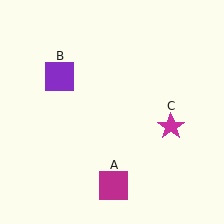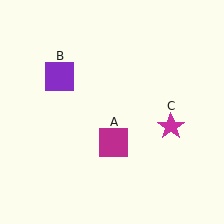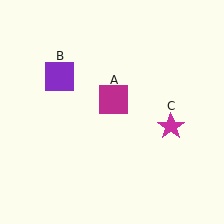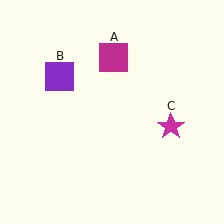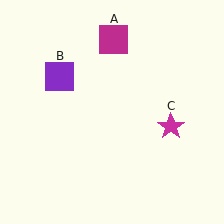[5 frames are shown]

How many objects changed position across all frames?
1 object changed position: magenta square (object A).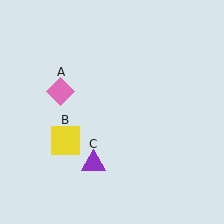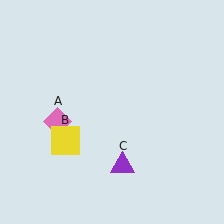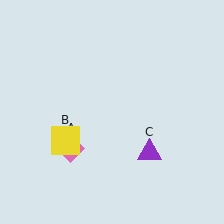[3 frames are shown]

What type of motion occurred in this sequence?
The pink diamond (object A), purple triangle (object C) rotated counterclockwise around the center of the scene.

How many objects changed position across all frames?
2 objects changed position: pink diamond (object A), purple triangle (object C).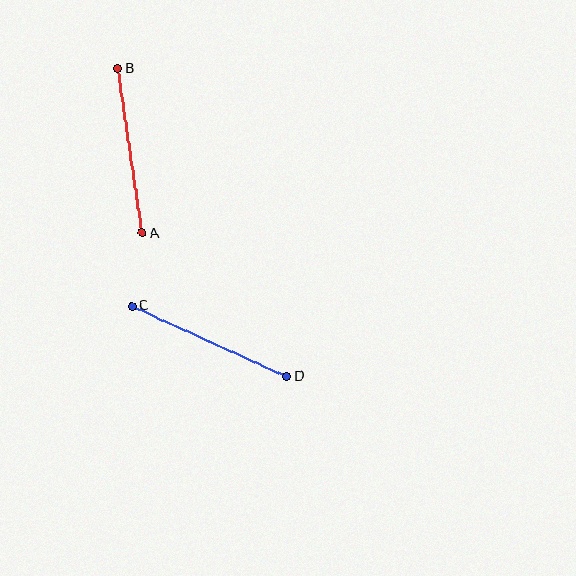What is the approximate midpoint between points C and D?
The midpoint is at approximately (209, 341) pixels.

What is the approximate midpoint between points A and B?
The midpoint is at approximately (130, 151) pixels.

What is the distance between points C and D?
The distance is approximately 170 pixels.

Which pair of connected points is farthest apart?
Points C and D are farthest apart.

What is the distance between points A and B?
The distance is approximately 166 pixels.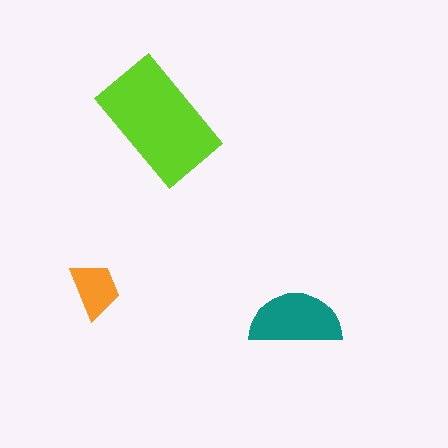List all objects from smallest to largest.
The orange trapezoid, the teal semicircle, the lime rectangle.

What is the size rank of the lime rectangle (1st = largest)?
1st.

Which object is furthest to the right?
The teal semicircle is rightmost.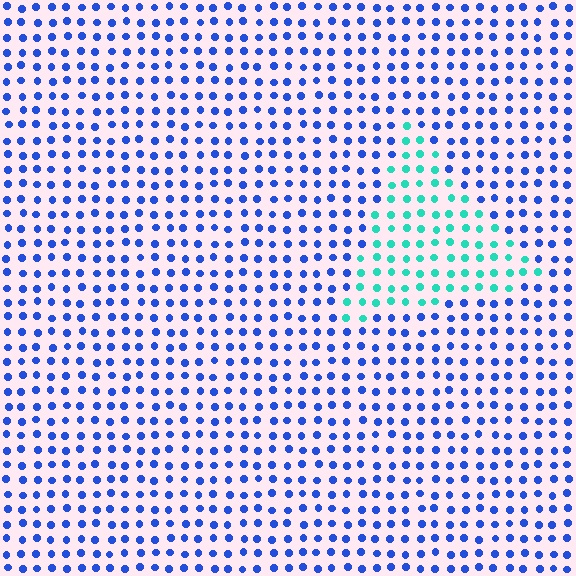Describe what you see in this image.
The image is filled with small blue elements in a uniform arrangement. A triangle-shaped region is visible where the elements are tinted to a slightly different hue, forming a subtle color boundary.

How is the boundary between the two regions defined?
The boundary is defined purely by a slight shift in hue (about 58 degrees). Spacing, size, and orientation are identical on both sides.